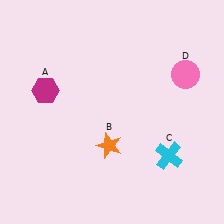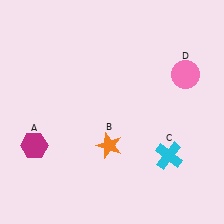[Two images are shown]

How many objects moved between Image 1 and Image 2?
1 object moved between the two images.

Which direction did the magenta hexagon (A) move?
The magenta hexagon (A) moved down.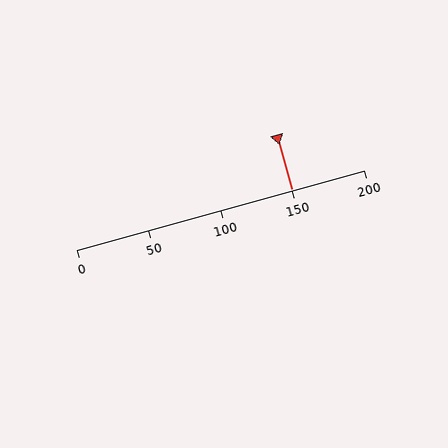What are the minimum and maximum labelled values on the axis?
The axis runs from 0 to 200.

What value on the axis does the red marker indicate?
The marker indicates approximately 150.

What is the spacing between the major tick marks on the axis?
The major ticks are spaced 50 apart.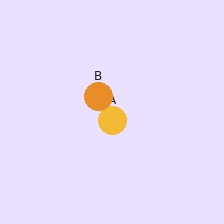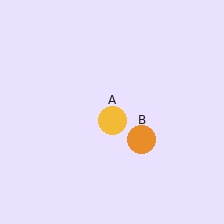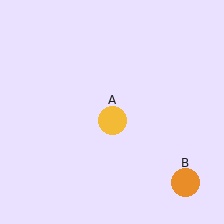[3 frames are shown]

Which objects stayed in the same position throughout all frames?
Yellow circle (object A) remained stationary.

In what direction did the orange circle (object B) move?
The orange circle (object B) moved down and to the right.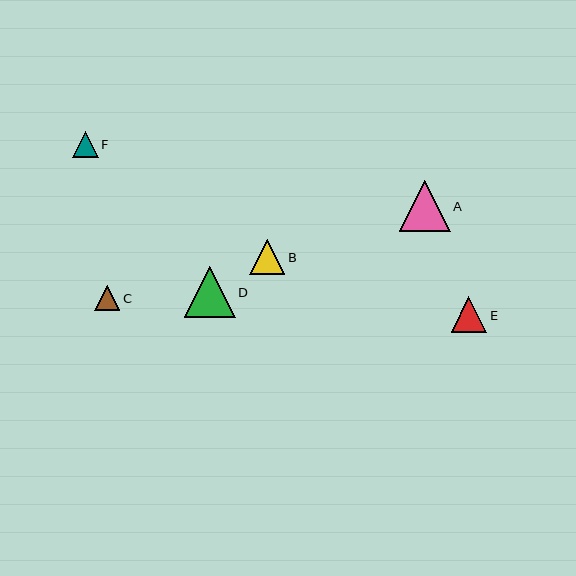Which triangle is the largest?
Triangle A is the largest with a size of approximately 51 pixels.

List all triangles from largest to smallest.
From largest to smallest: A, D, B, E, F, C.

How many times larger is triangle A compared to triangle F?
Triangle A is approximately 2.0 times the size of triangle F.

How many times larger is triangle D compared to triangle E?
Triangle D is approximately 1.4 times the size of triangle E.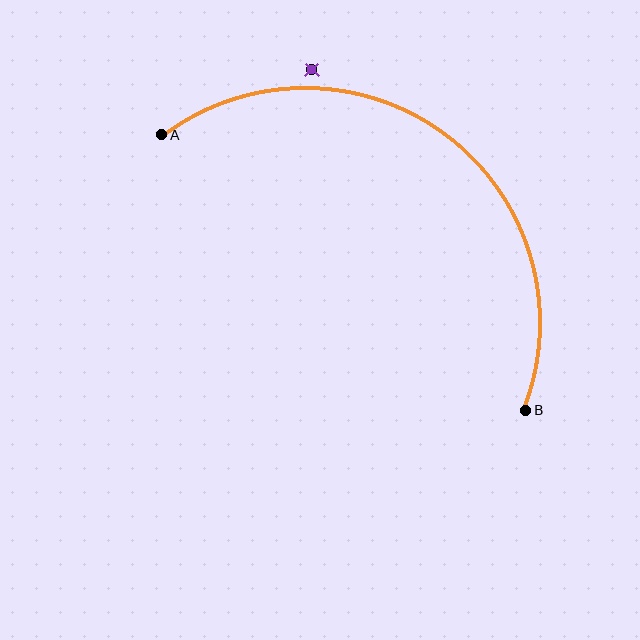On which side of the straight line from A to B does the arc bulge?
The arc bulges above and to the right of the straight line connecting A and B.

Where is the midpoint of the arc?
The arc midpoint is the point on the curve farthest from the straight line joining A and B. It sits above and to the right of that line.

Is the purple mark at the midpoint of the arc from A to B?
No — the purple mark does not lie on the arc at all. It sits slightly outside the curve.